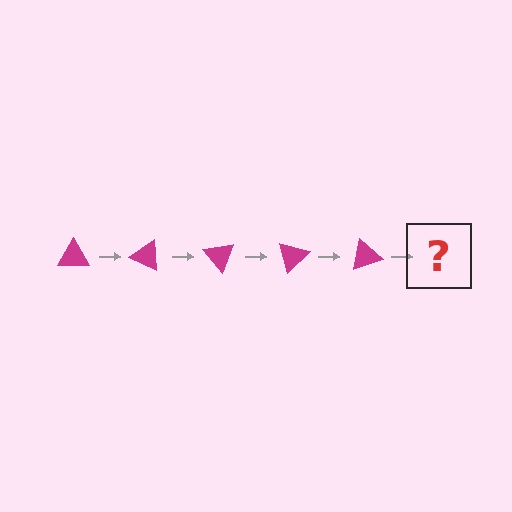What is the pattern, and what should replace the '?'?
The pattern is that the triangle rotates 25 degrees each step. The '?' should be a magenta triangle rotated 125 degrees.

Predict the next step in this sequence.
The next step is a magenta triangle rotated 125 degrees.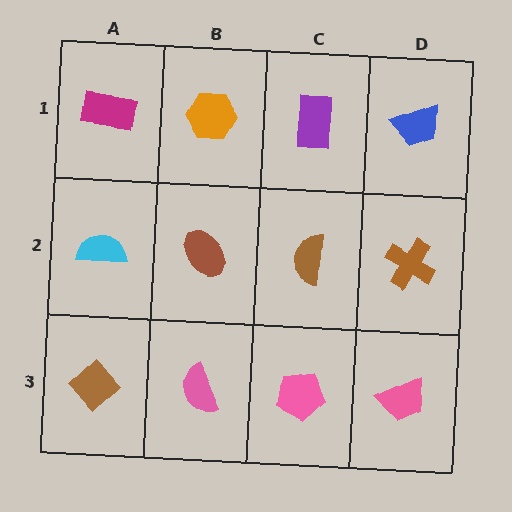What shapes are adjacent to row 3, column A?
A cyan semicircle (row 2, column A), a pink semicircle (row 3, column B).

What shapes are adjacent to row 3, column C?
A brown semicircle (row 2, column C), a pink semicircle (row 3, column B), a pink trapezoid (row 3, column D).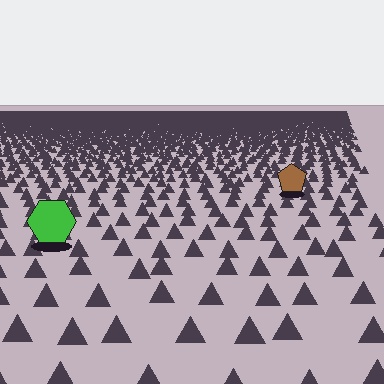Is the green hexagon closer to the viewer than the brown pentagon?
Yes. The green hexagon is closer — you can tell from the texture gradient: the ground texture is coarser near it.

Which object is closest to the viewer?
The green hexagon is closest. The texture marks near it are larger and more spread out.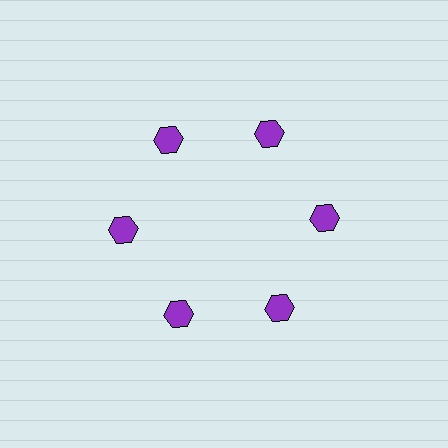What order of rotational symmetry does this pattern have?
This pattern has 6-fold rotational symmetry.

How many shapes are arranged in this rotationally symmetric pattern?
There are 6 shapes, arranged in 6 groups of 1.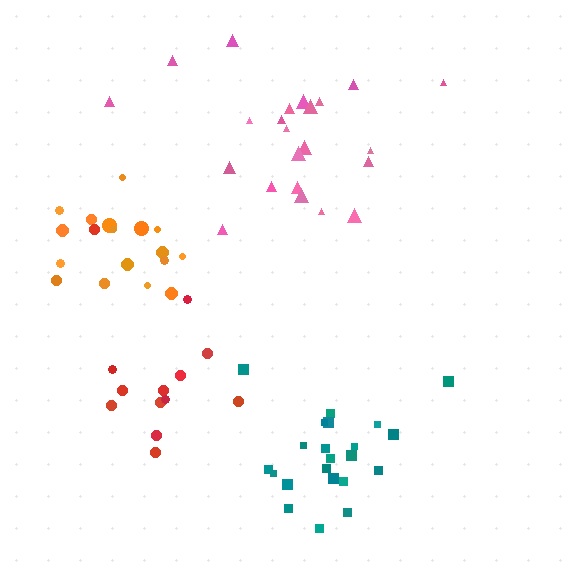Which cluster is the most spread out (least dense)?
Red.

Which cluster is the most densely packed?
Teal.